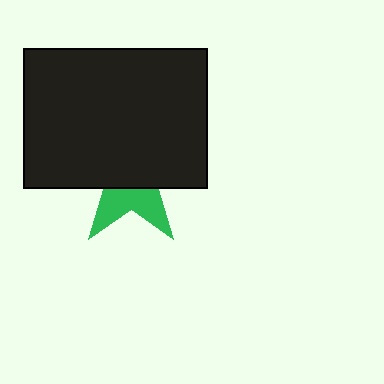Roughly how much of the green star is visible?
A small part of it is visible (roughly 36%).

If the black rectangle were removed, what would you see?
You would see the complete green star.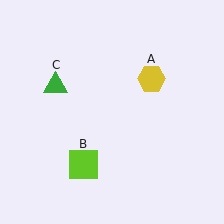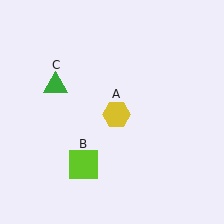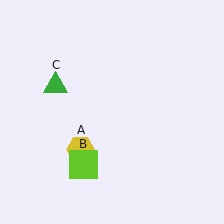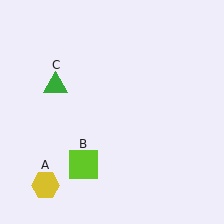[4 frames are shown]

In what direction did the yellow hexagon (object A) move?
The yellow hexagon (object A) moved down and to the left.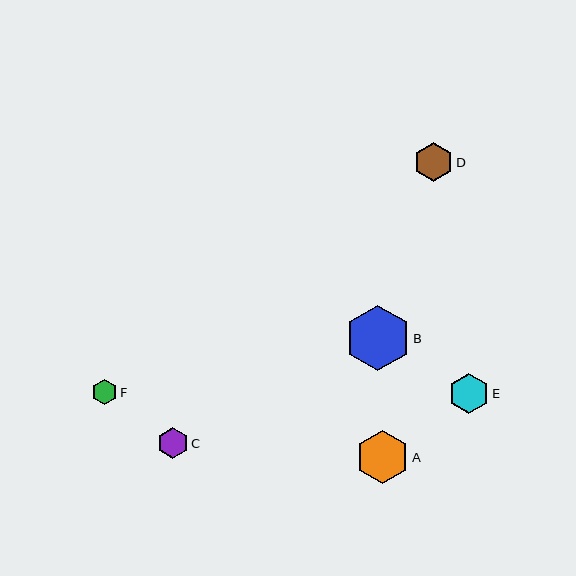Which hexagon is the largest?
Hexagon B is the largest with a size of approximately 65 pixels.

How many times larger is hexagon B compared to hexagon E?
Hexagon B is approximately 1.6 times the size of hexagon E.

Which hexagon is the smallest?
Hexagon F is the smallest with a size of approximately 25 pixels.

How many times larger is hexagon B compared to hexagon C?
Hexagon B is approximately 2.1 times the size of hexagon C.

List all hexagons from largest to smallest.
From largest to smallest: B, A, E, D, C, F.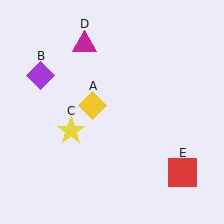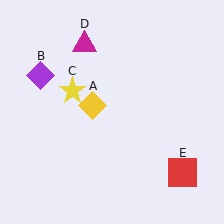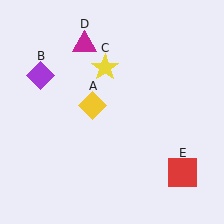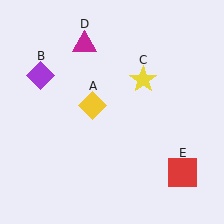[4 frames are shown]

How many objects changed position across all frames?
1 object changed position: yellow star (object C).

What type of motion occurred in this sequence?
The yellow star (object C) rotated clockwise around the center of the scene.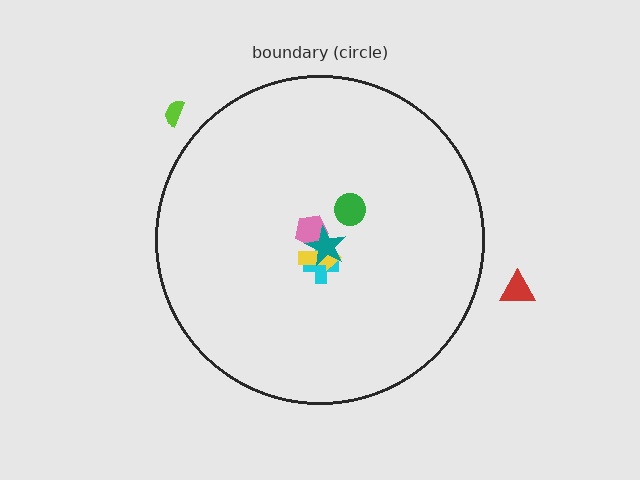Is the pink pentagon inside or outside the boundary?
Inside.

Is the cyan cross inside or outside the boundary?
Inside.